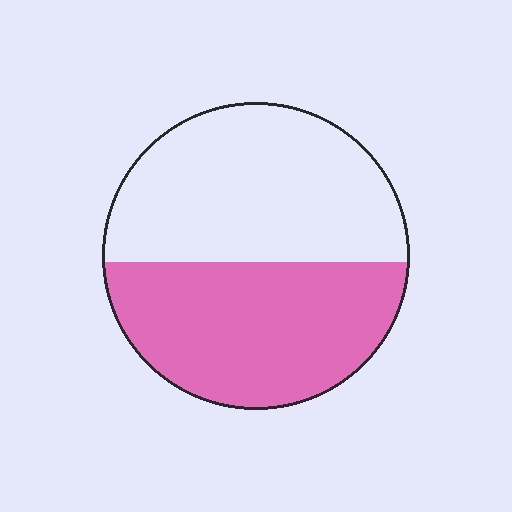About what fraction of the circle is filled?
About one half (1/2).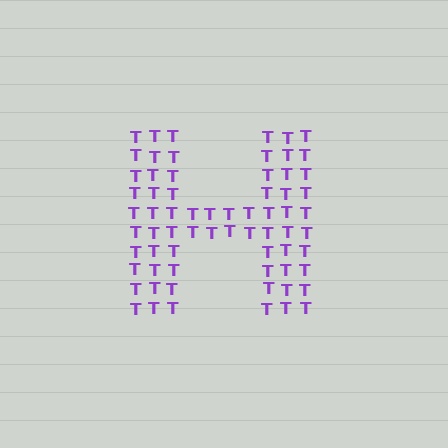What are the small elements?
The small elements are letter T's.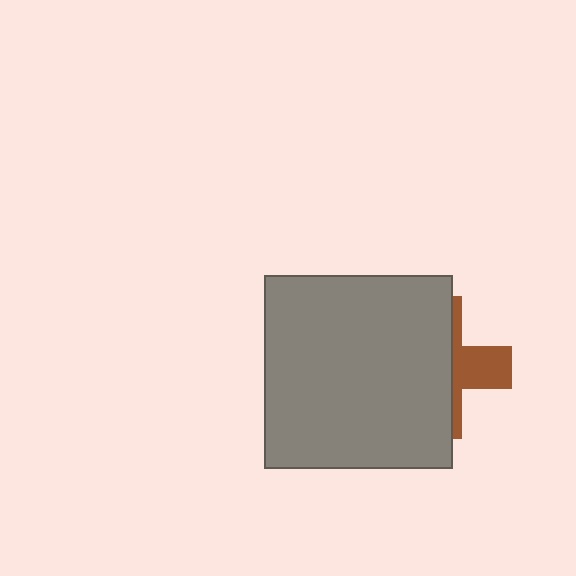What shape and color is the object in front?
The object in front is a gray rectangle.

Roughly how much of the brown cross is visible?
A small part of it is visible (roughly 31%).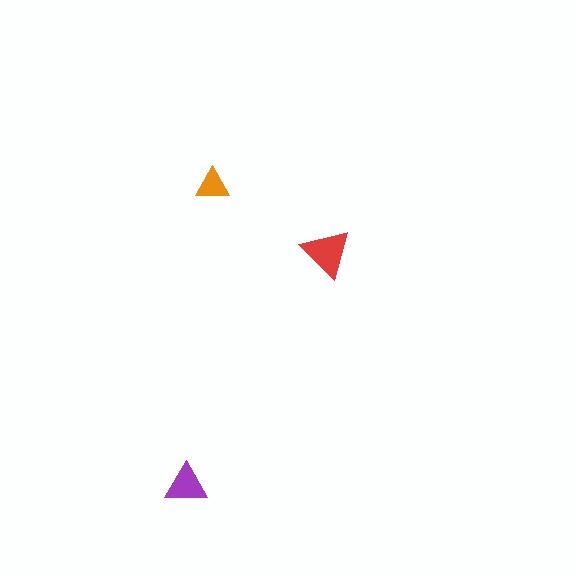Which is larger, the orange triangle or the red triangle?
The red one.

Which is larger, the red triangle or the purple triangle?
The red one.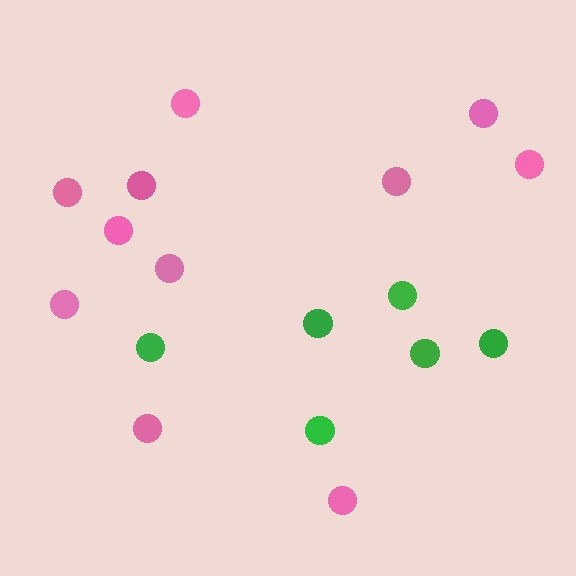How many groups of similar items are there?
There are 2 groups: one group of green circles (6) and one group of pink circles (11).